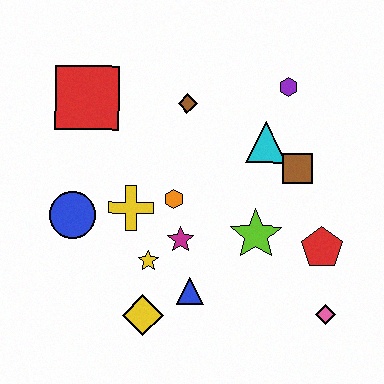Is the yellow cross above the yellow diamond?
Yes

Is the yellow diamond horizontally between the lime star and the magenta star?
No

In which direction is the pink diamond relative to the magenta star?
The pink diamond is to the right of the magenta star.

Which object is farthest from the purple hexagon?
The yellow diamond is farthest from the purple hexagon.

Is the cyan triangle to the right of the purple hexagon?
No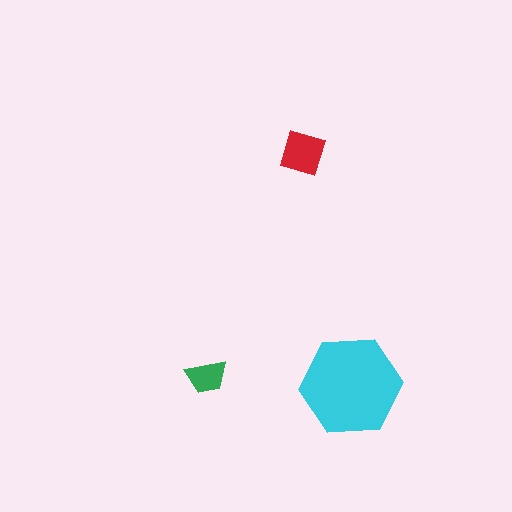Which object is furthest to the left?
The green trapezoid is leftmost.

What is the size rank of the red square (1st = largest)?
2nd.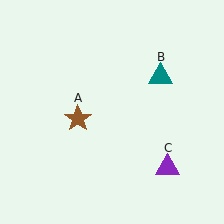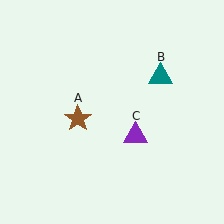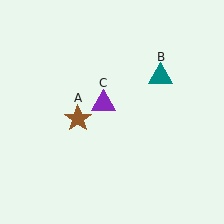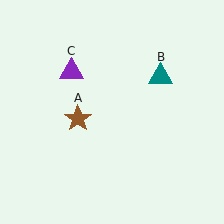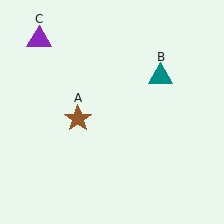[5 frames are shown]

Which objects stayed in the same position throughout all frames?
Brown star (object A) and teal triangle (object B) remained stationary.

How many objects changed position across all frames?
1 object changed position: purple triangle (object C).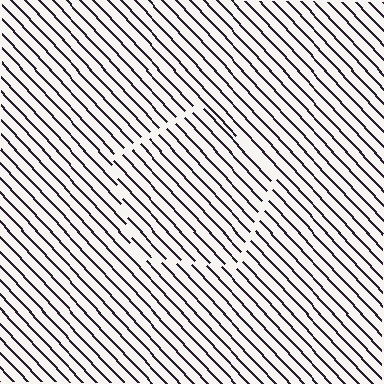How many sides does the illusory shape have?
5 sides — the line-ends trace a pentagon.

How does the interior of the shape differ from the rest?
The interior of the shape contains the same grating, shifted by half a period — the contour is defined by the phase discontinuity where line-ends from the inner and outer gratings abut.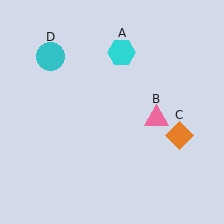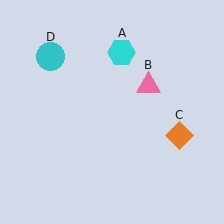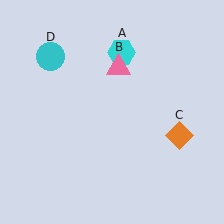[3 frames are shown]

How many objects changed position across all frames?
1 object changed position: pink triangle (object B).